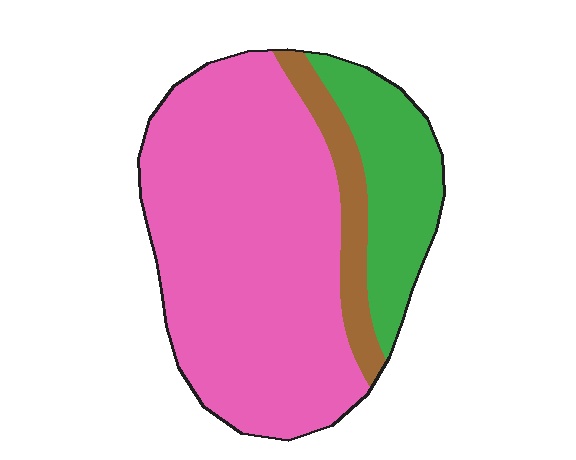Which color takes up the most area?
Pink, at roughly 70%.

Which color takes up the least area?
Brown, at roughly 10%.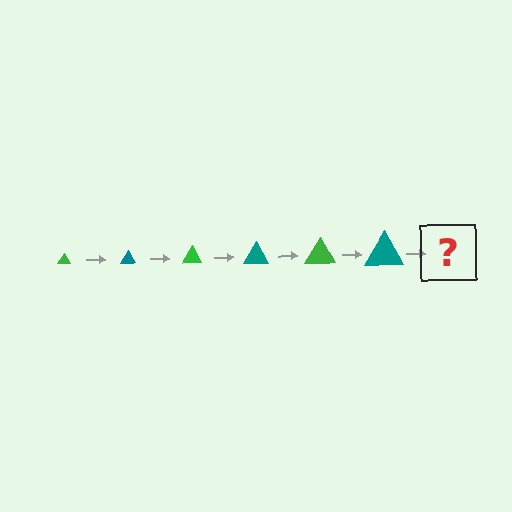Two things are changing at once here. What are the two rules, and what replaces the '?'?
The two rules are that the triangle grows larger each step and the color cycles through green and teal. The '?' should be a green triangle, larger than the previous one.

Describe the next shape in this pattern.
It should be a green triangle, larger than the previous one.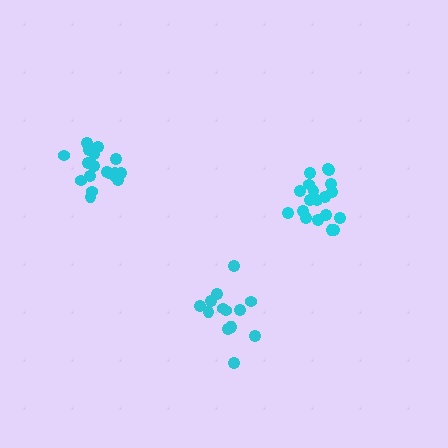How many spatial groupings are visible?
There are 3 spatial groupings.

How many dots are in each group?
Group 1: 19 dots, Group 2: 14 dots, Group 3: 18 dots (51 total).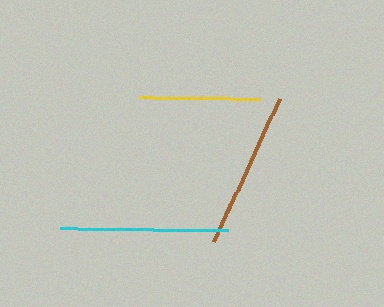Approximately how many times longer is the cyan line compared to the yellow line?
The cyan line is approximately 1.4 times the length of the yellow line.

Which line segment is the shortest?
The yellow line is the shortest at approximately 121 pixels.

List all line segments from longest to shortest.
From longest to shortest: cyan, brown, yellow.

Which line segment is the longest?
The cyan line is the longest at approximately 168 pixels.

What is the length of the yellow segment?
The yellow segment is approximately 121 pixels long.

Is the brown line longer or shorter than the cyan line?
The cyan line is longer than the brown line.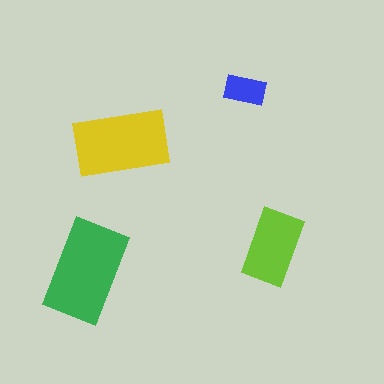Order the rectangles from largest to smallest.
the green one, the yellow one, the lime one, the blue one.